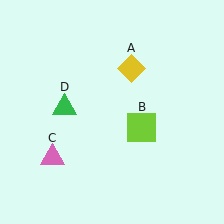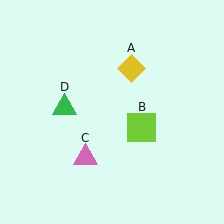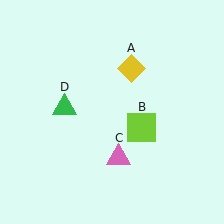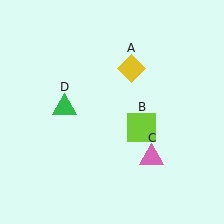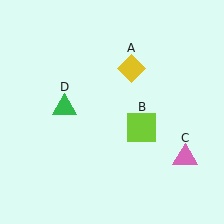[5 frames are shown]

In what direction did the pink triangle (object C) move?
The pink triangle (object C) moved right.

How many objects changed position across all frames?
1 object changed position: pink triangle (object C).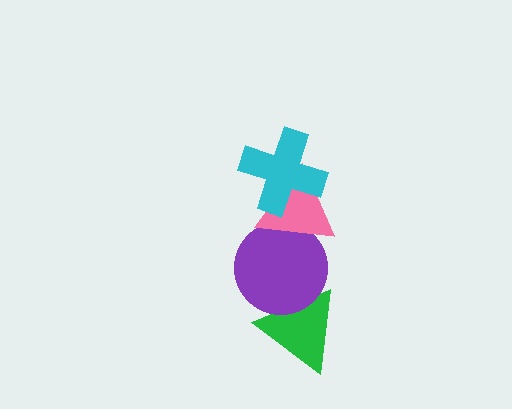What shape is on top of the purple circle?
The pink triangle is on top of the purple circle.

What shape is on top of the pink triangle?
The cyan cross is on top of the pink triangle.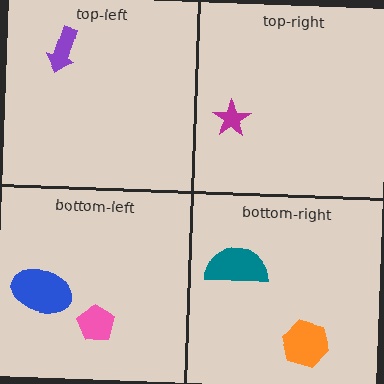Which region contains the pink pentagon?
The bottom-left region.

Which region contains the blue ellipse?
The bottom-left region.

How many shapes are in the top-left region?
1.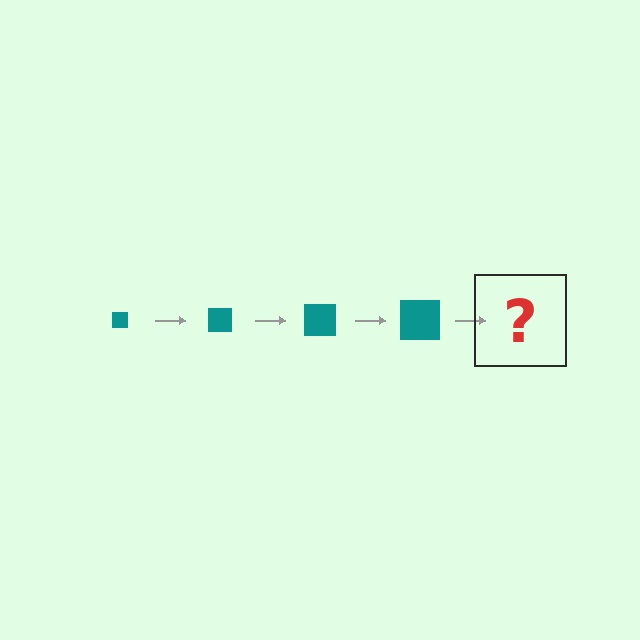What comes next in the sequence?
The next element should be a teal square, larger than the previous one.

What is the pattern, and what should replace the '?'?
The pattern is that the square gets progressively larger each step. The '?' should be a teal square, larger than the previous one.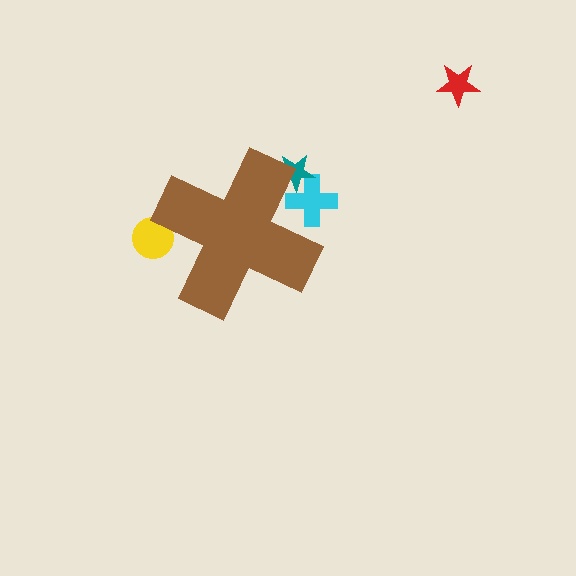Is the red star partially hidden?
No, the red star is fully visible.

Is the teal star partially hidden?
Yes, the teal star is partially hidden behind the brown cross.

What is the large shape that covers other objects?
A brown cross.